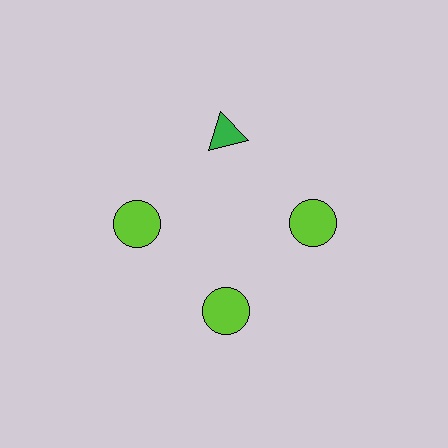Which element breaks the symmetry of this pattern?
The green triangle at roughly the 12 o'clock position breaks the symmetry. All other shapes are lime circles.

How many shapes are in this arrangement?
There are 4 shapes arranged in a ring pattern.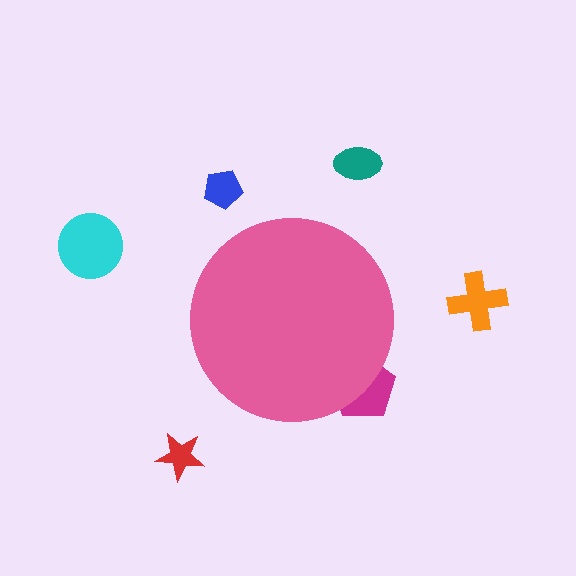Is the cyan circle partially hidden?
No, the cyan circle is fully visible.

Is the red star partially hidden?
No, the red star is fully visible.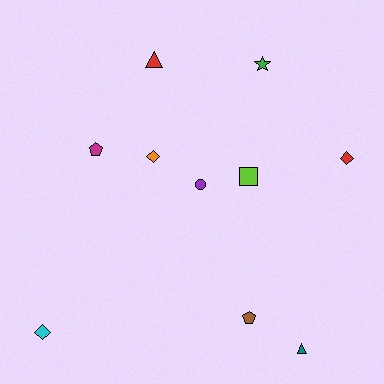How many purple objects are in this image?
There is 1 purple object.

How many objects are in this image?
There are 10 objects.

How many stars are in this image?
There is 1 star.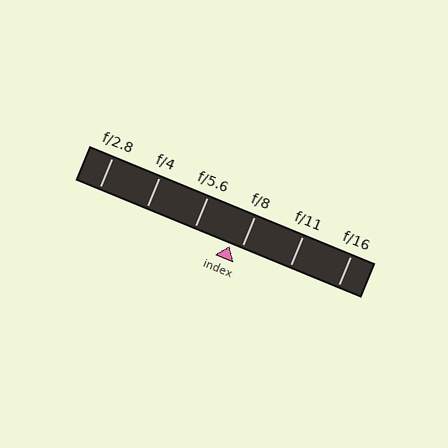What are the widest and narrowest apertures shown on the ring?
The widest aperture shown is f/2.8 and the narrowest is f/16.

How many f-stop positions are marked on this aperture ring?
There are 6 f-stop positions marked.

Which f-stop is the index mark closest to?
The index mark is closest to f/8.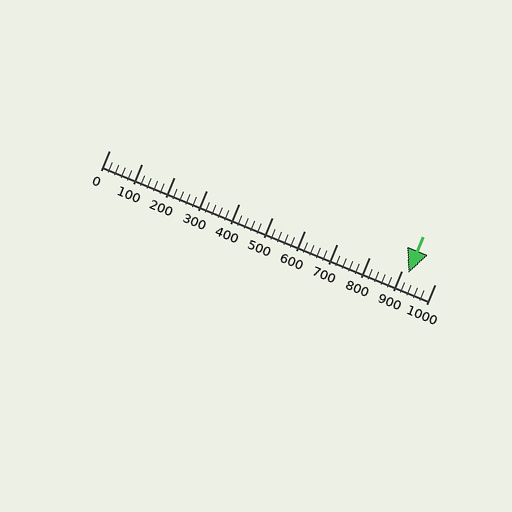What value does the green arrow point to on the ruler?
The green arrow points to approximately 920.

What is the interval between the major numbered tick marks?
The major tick marks are spaced 100 units apart.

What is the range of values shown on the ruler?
The ruler shows values from 0 to 1000.